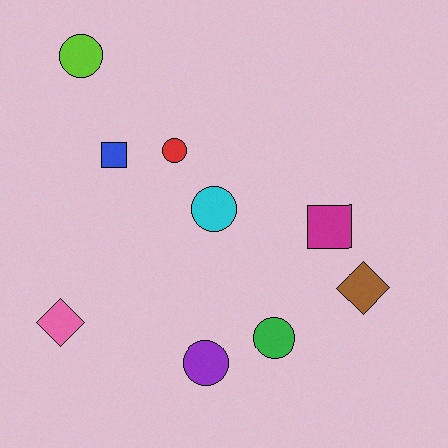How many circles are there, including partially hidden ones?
There are 5 circles.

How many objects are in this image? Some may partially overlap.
There are 9 objects.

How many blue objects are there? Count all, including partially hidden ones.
There is 1 blue object.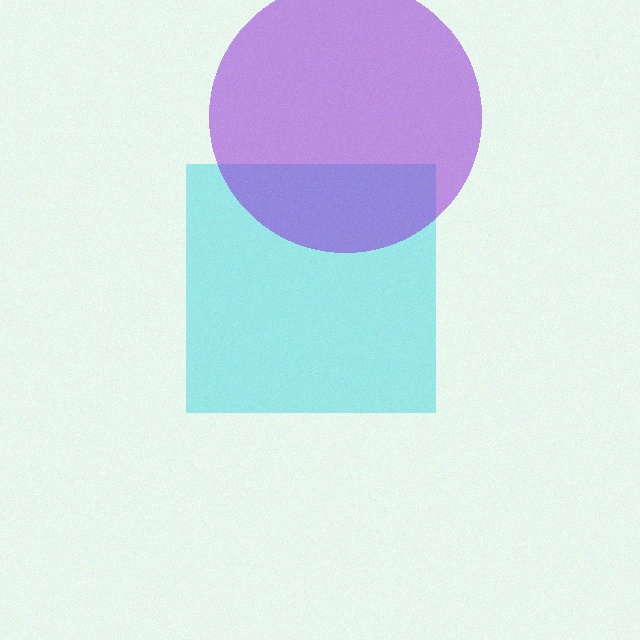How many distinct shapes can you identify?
There are 2 distinct shapes: a cyan square, a purple circle.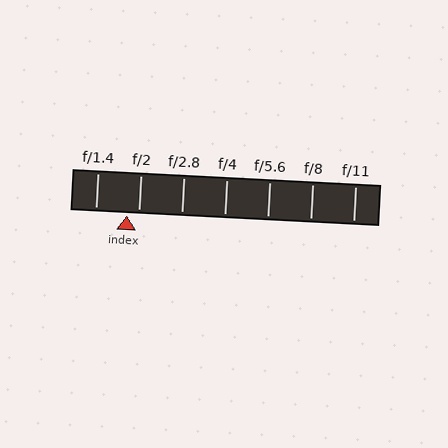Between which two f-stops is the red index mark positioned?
The index mark is between f/1.4 and f/2.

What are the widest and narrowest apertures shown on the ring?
The widest aperture shown is f/1.4 and the narrowest is f/11.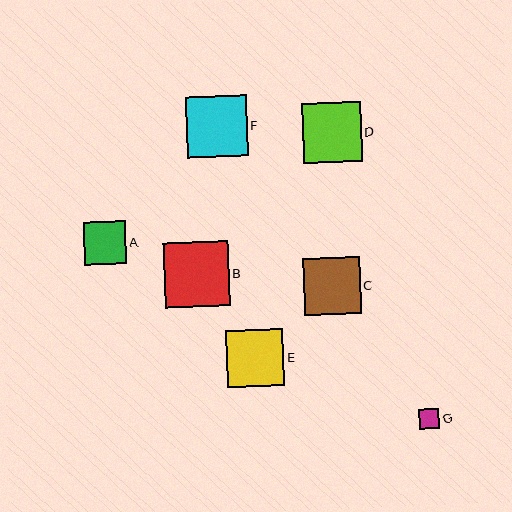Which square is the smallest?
Square G is the smallest with a size of approximately 20 pixels.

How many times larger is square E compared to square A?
Square E is approximately 1.3 times the size of square A.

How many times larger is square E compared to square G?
Square E is approximately 2.8 times the size of square G.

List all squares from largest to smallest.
From largest to smallest: B, F, D, E, C, A, G.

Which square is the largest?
Square B is the largest with a size of approximately 65 pixels.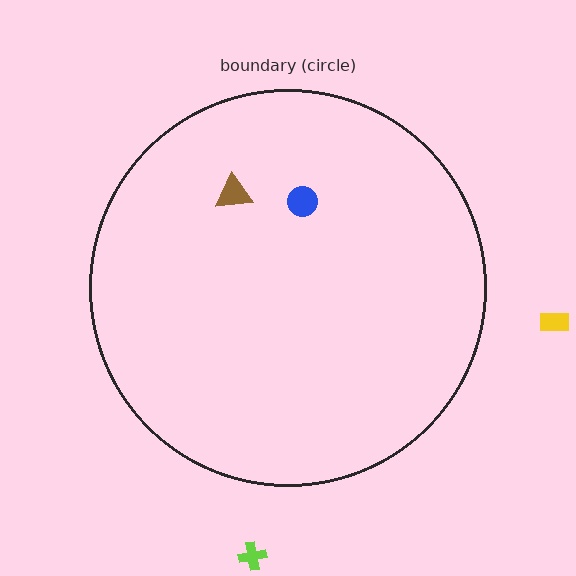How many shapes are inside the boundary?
2 inside, 2 outside.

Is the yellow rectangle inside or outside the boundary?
Outside.